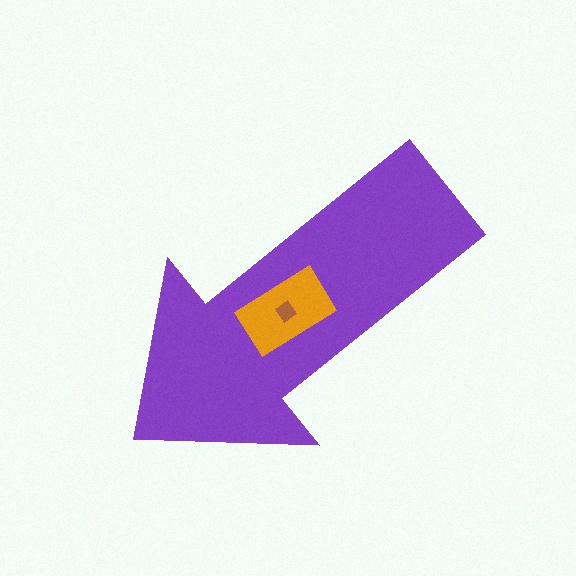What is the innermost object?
The brown diamond.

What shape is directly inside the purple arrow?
The orange rectangle.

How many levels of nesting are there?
3.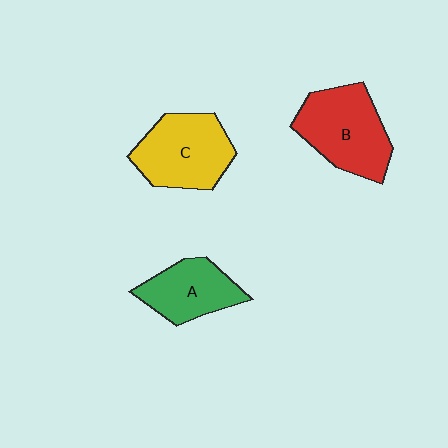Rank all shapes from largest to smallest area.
From largest to smallest: B (red), C (yellow), A (green).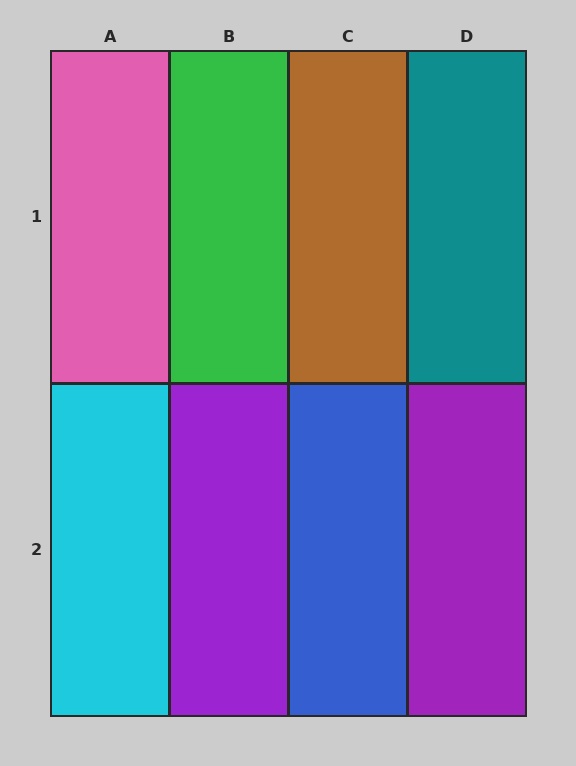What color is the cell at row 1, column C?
Brown.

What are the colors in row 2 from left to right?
Cyan, purple, blue, purple.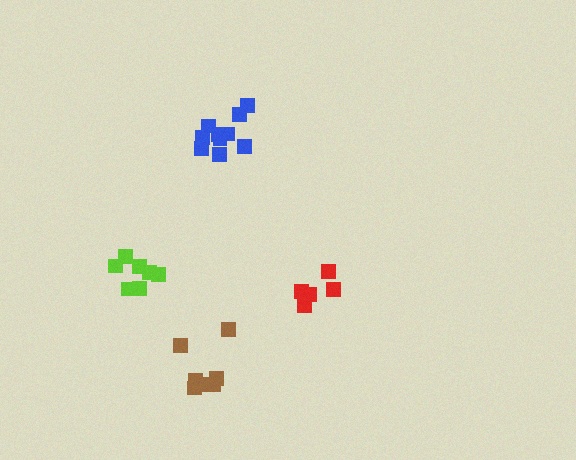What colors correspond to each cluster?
The clusters are colored: red, lime, blue, brown.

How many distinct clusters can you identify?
There are 4 distinct clusters.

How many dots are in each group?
Group 1: 5 dots, Group 2: 7 dots, Group 3: 10 dots, Group 4: 7 dots (29 total).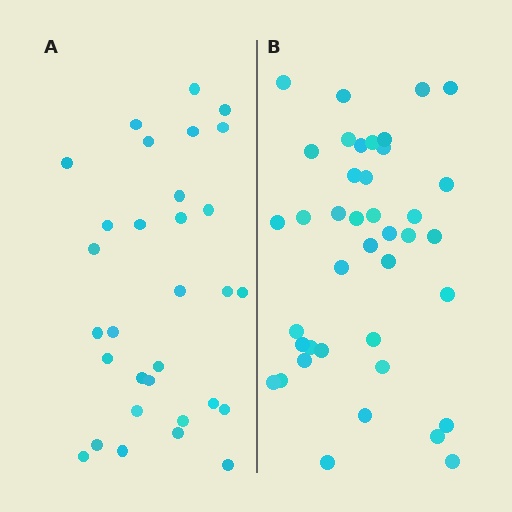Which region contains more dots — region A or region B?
Region B (the right region) has more dots.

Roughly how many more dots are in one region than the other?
Region B has roughly 8 or so more dots than region A.